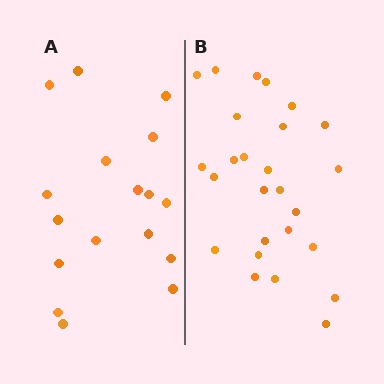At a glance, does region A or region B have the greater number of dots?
Region B (the right region) has more dots.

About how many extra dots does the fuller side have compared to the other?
Region B has roughly 8 or so more dots than region A.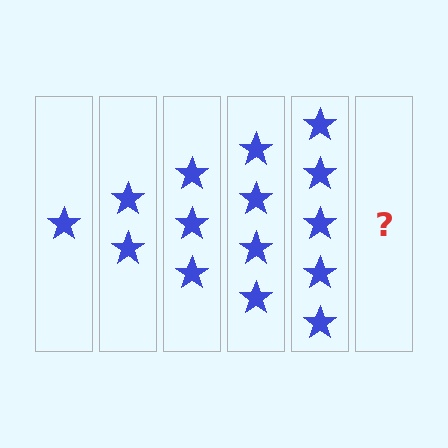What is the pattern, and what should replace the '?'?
The pattern is that each step adds one more star. The '?' should be 6 stars.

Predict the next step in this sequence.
The next step is 6 stars.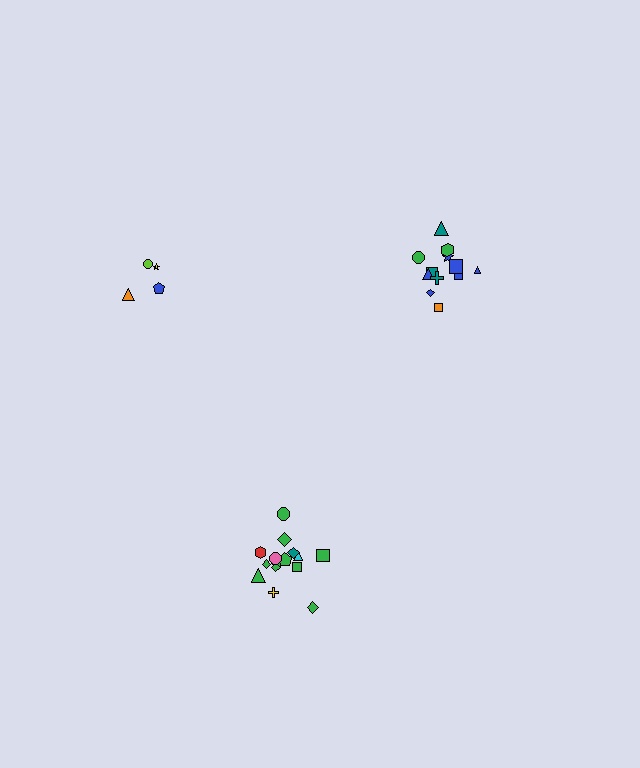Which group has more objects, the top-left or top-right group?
The top-right group.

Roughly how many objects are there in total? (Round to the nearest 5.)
Roughly 30 objects in total.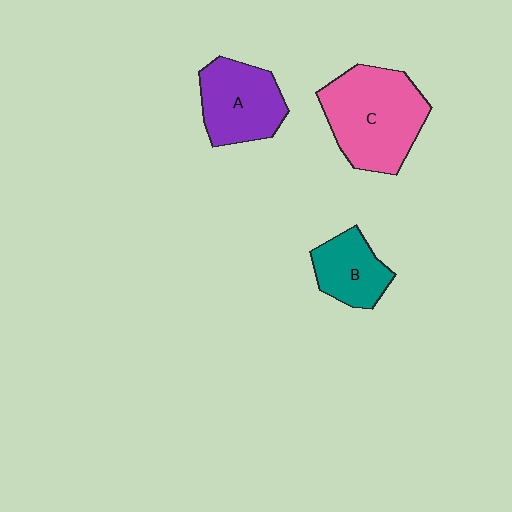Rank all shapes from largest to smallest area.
From largest to smallest: C (pink), A (purple), B (teal).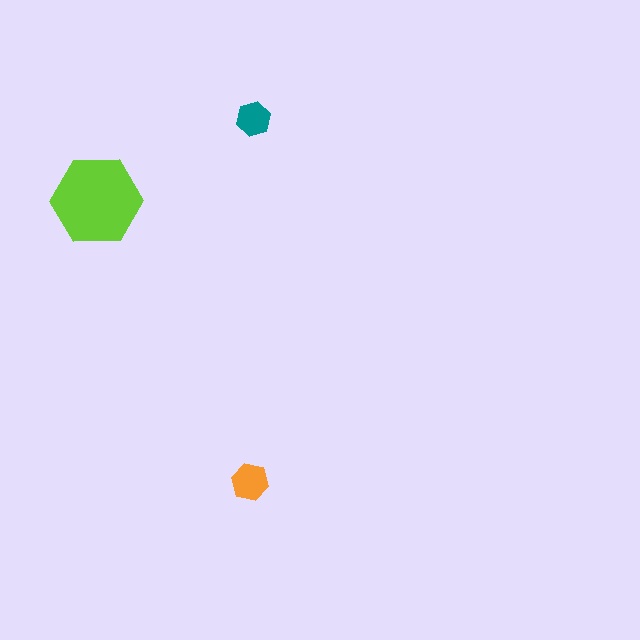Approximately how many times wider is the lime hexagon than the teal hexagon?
About 2.5 times wider.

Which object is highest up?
The teal hexagon is topmost.